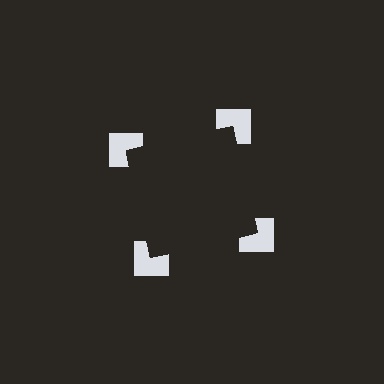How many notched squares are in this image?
There are 4 — one at each vertex of the illusory square.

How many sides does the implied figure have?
4 sides.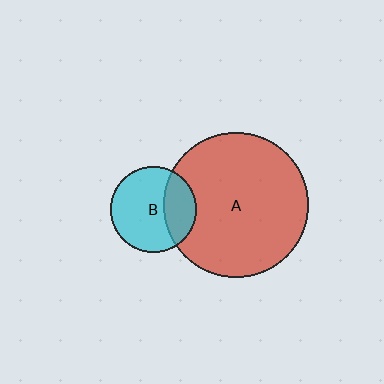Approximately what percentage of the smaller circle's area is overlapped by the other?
Approximately 30%.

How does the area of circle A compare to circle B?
Approximately 2.9 times.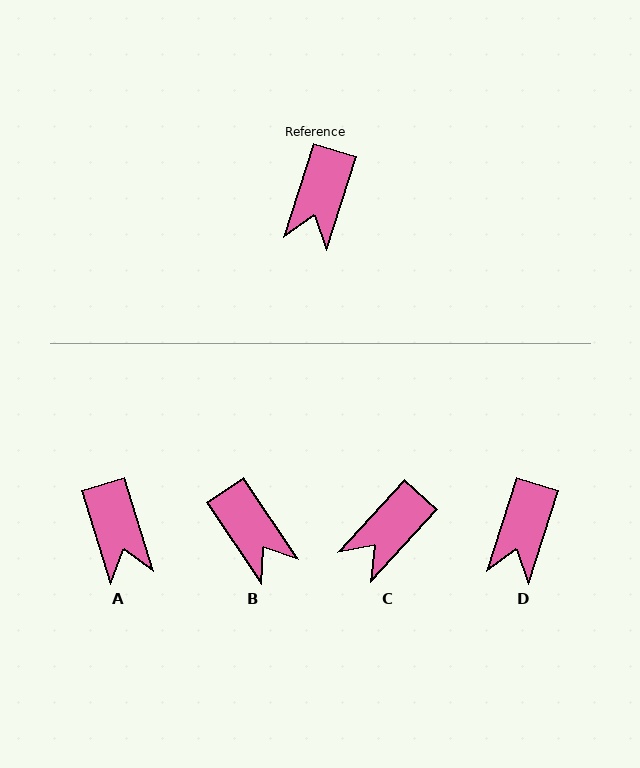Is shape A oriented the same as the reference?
No, it is off by about 35 degrees.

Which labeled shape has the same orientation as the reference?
D.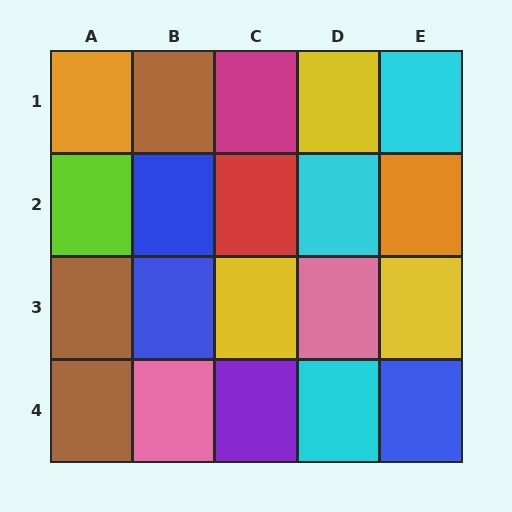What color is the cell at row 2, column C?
Red.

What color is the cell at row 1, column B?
Brown.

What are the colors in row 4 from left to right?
Brown, pink, purple, cyan, blue.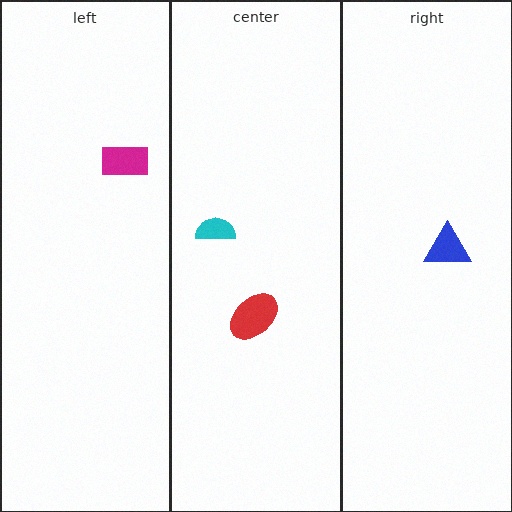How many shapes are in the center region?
2.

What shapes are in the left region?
The magenta rectangle.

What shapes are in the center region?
The red ellipse, the cyan semicircle.